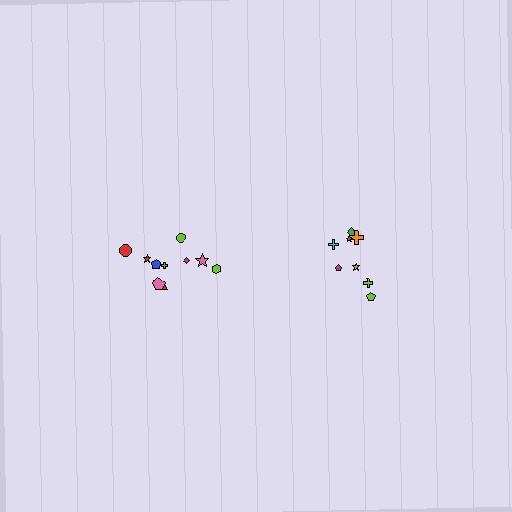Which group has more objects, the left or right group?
The left group.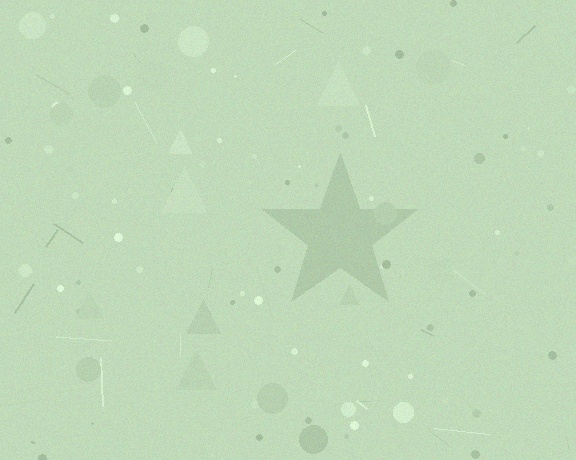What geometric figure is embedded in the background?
A star is embedded in the background.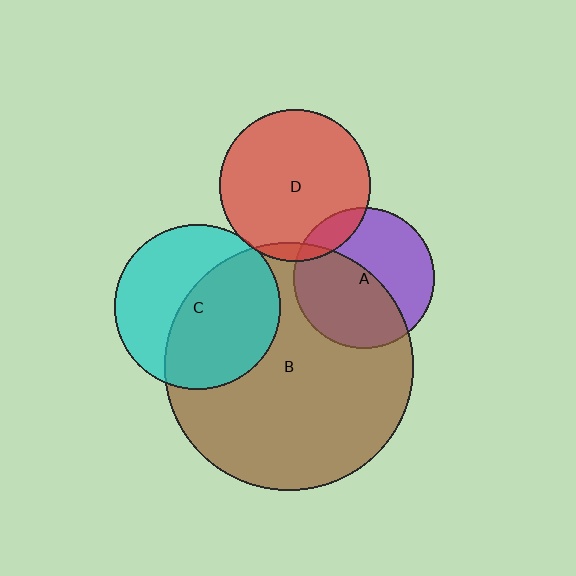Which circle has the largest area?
Circle B (brown).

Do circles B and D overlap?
Yes.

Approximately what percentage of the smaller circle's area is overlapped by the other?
Approximately 5%.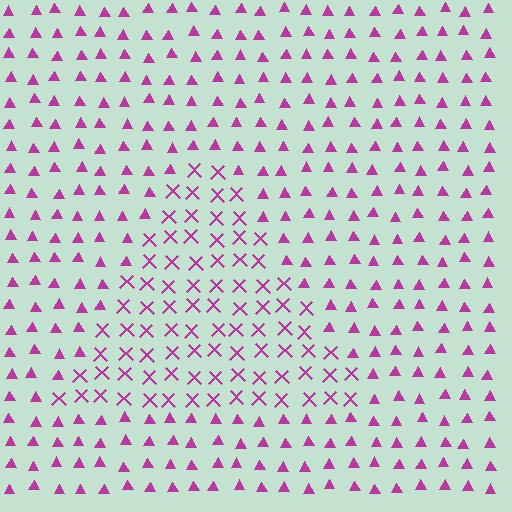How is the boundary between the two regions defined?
The boundary is defined by a change in element shape: X marks inside vs. triangles outside. All elements share the same color and spacing.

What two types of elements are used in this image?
The image uses X marks inside the triangle region and triangles outside it.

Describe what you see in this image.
The image is filled with small magenta elements arranged in a uniform grid. A triangle-shaped region contains X marks, while the surrounding area contains triangles. The boundary is defined purely by the change in element shape.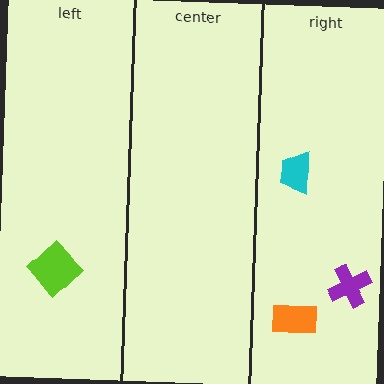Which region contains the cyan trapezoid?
The right region.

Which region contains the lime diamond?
The left region.